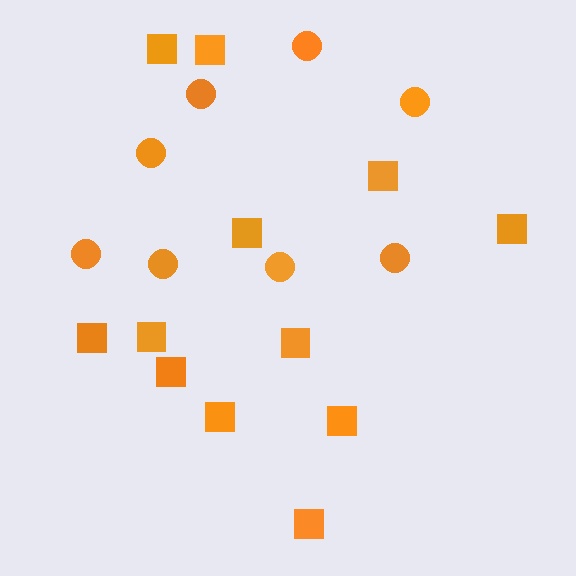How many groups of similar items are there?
There are 2 groups: one group of squares (12) and one group of circles (8).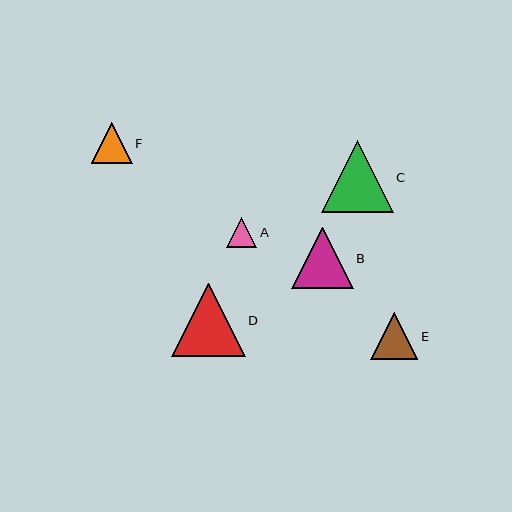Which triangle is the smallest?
Triangle A is the smallest with a size of approximately 30 pixels.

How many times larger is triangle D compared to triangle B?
Triangle D is approximately 1.2 times the size of triangle B.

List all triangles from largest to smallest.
From largest to smallest: D, C, B, E, F, A.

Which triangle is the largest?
Triangle D is the largest with a size of approximately 74 pixels.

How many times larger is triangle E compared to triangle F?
Triangle E is approximately 1.2 times the size of triangle F.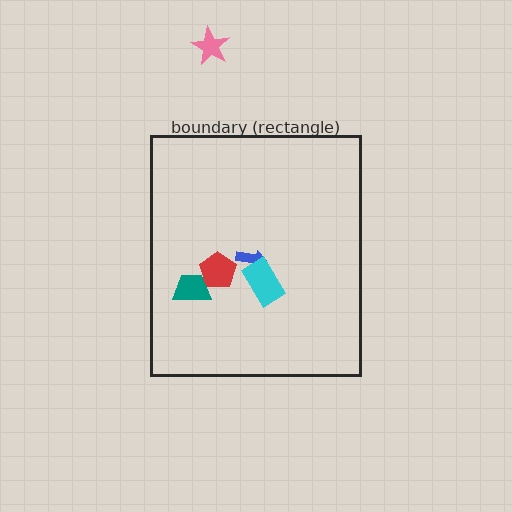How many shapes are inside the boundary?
4 inside, 1 outside.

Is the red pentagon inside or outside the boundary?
Inside.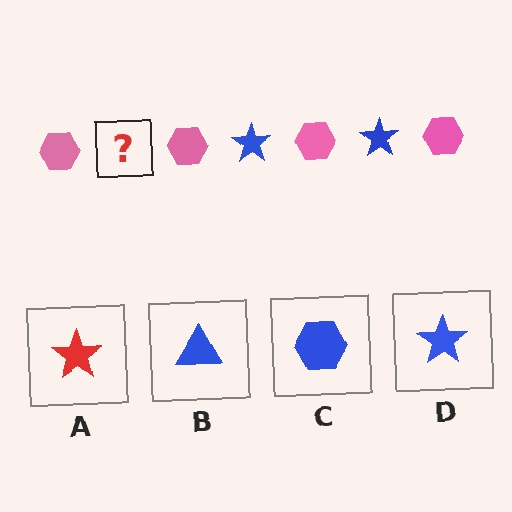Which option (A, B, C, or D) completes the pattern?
D.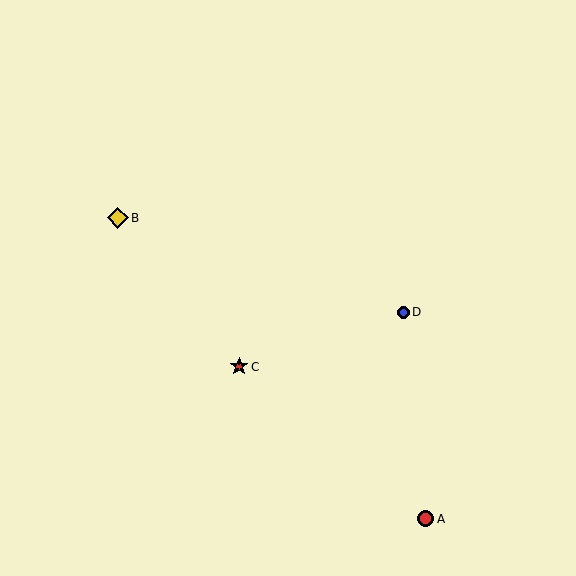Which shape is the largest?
The yellow diamond (labeled B) is the largest.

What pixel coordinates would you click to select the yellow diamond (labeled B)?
Click at (118, 218) to select the yellow diamond B.